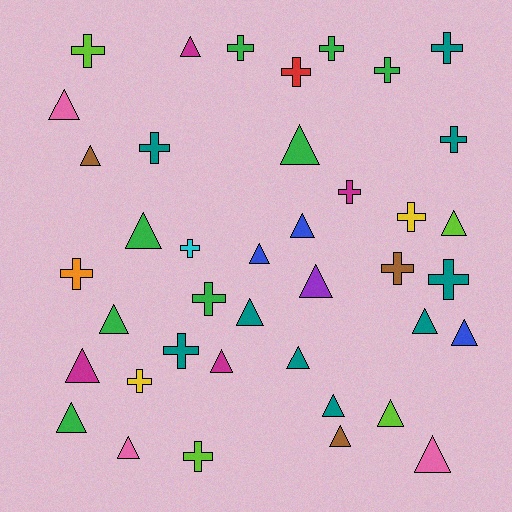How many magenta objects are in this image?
There are 4 magenta objects.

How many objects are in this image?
There are 40 objects.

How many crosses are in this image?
There are 18 crosses.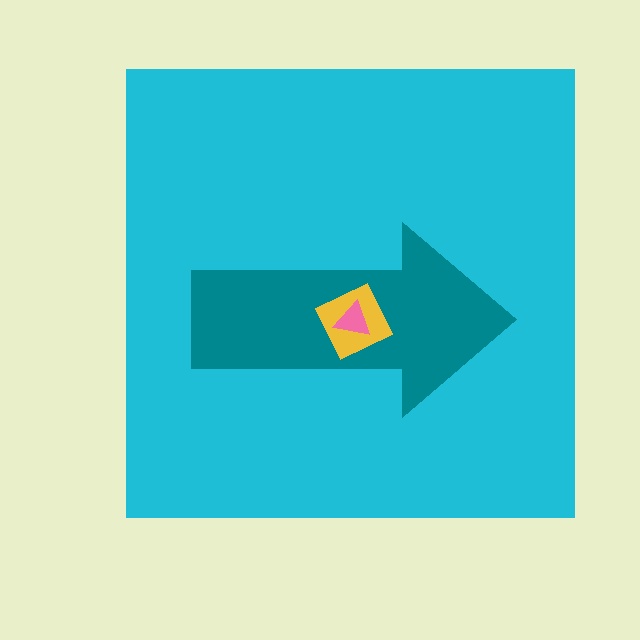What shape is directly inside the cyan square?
The teal arrow.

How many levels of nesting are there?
4.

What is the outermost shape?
The cyan square.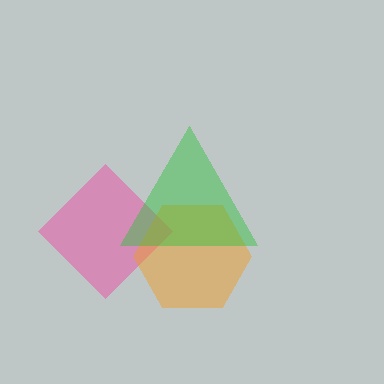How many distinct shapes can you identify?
There are 3 distinct shapes: a pink diamond, an orange hexagon, a green triangle.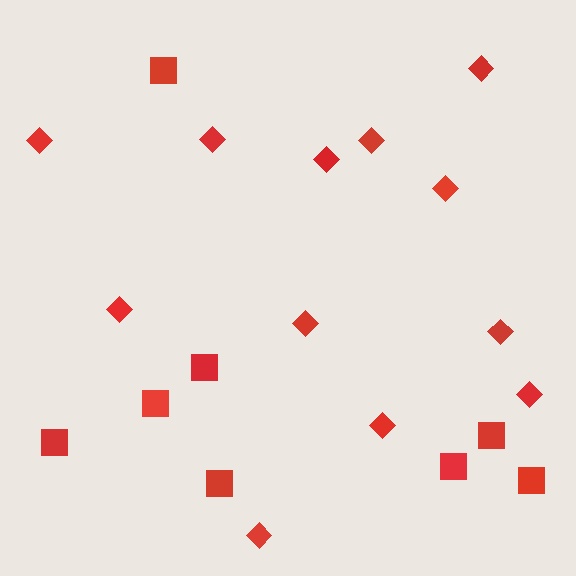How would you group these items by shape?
There are 2 groups: one group of diamonds (12) and one group of squares (8).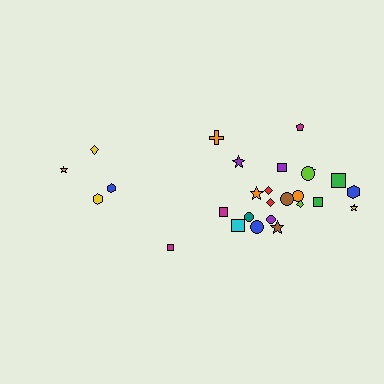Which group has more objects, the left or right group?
The right group.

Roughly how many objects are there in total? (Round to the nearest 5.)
Roughly 25 objects in total.